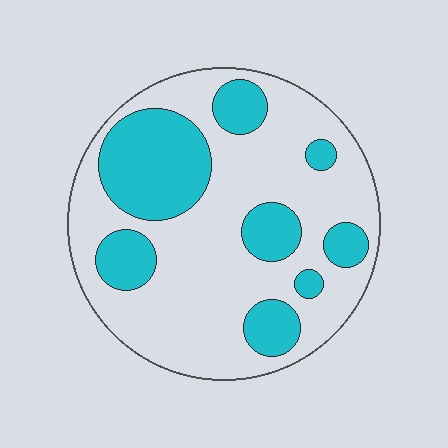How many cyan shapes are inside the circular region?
8.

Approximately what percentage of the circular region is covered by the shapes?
Approximately 30%.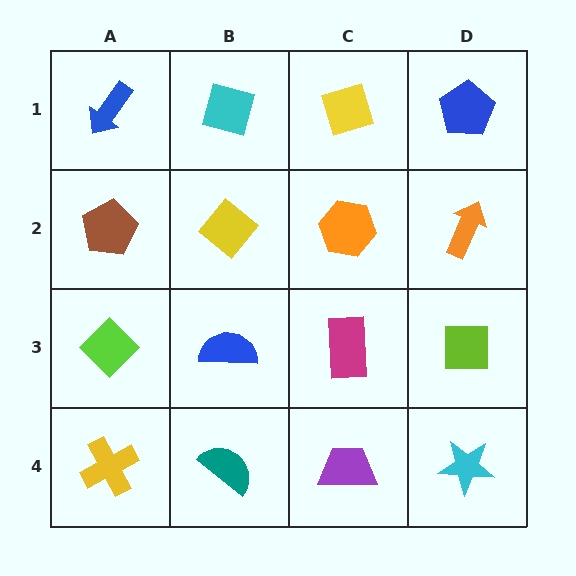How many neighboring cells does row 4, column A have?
2.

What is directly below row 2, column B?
A blue semicircle.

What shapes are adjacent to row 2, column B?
A cyan diamond (row 1, column B), a blue semicircle (row 3, column B), a brown pentagon (row 2, column A), an orange hexagon (row 2, column C).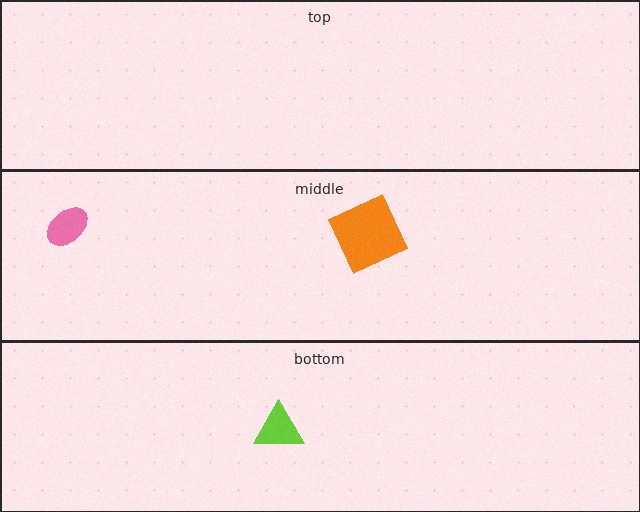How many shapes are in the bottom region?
1.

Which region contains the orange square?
The middle region.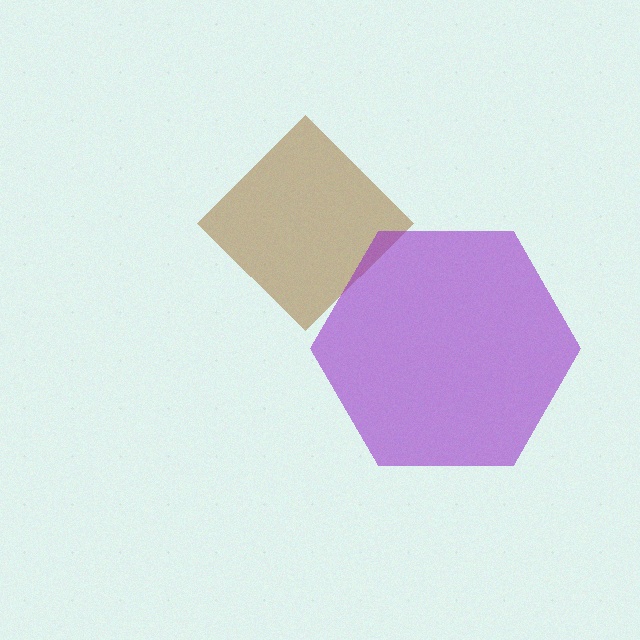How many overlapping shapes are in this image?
There are 2 overlapping shapes in the image.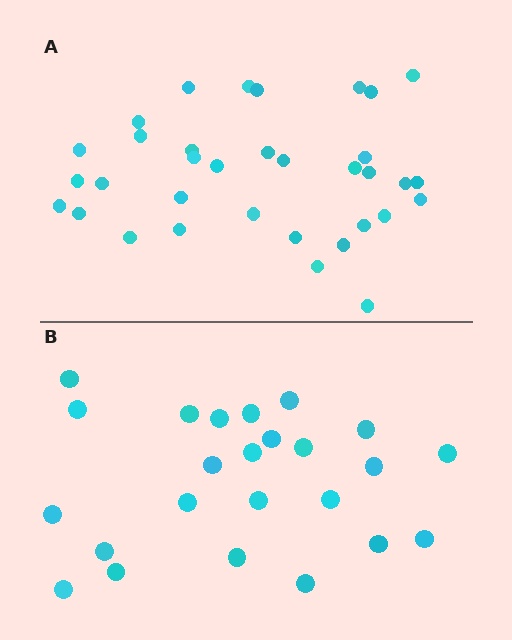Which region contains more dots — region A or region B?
Region A (the top region) has more dots.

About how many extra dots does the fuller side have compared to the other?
Region A has roughly 10 or so more dots than region B.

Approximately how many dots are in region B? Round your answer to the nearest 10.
About 20 dots. (The exact count is 24, which rounds to 20.)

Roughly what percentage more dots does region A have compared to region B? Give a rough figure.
About 40% more.